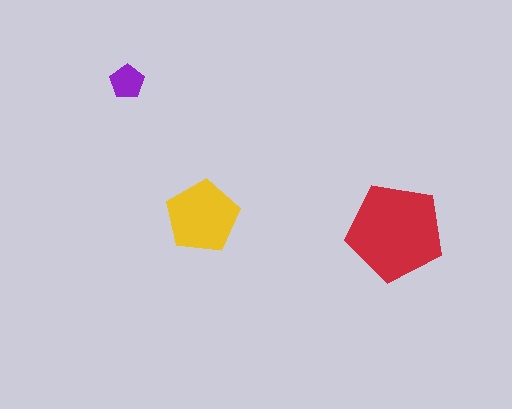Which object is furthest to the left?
The purple pentagon is leftmost.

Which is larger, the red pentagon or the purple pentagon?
The red one.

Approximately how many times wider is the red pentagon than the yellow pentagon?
About 1.5 times wider.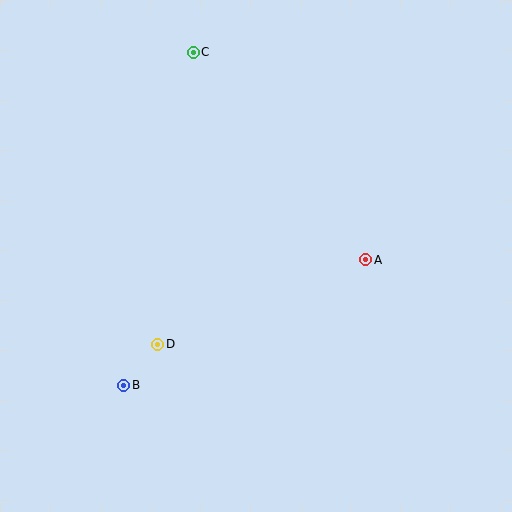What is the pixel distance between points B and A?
The distance between B and A is 273 pixels.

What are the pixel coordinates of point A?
Point A is at (366, 260).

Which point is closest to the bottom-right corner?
Point A is closest to the bottom-right corner.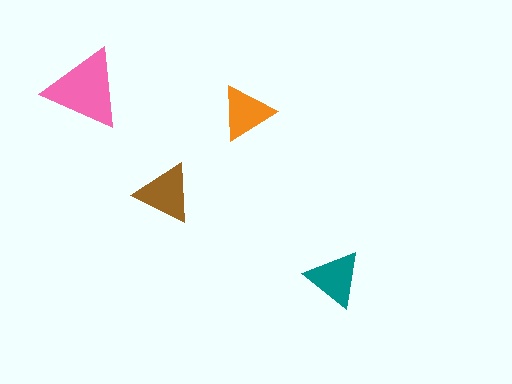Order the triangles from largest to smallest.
the pink one, the brown one, the teal one, the orange one.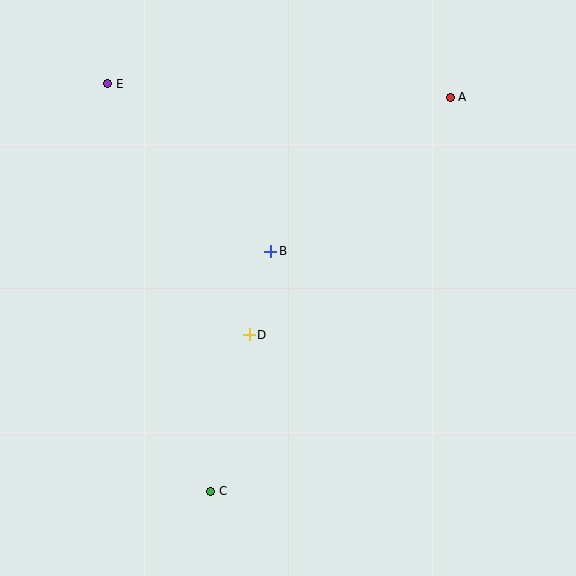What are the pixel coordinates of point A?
Point A is at (450, 97).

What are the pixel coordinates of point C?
Point C is at (211, 492).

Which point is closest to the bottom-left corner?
Point C is closest to the bottom-left corner.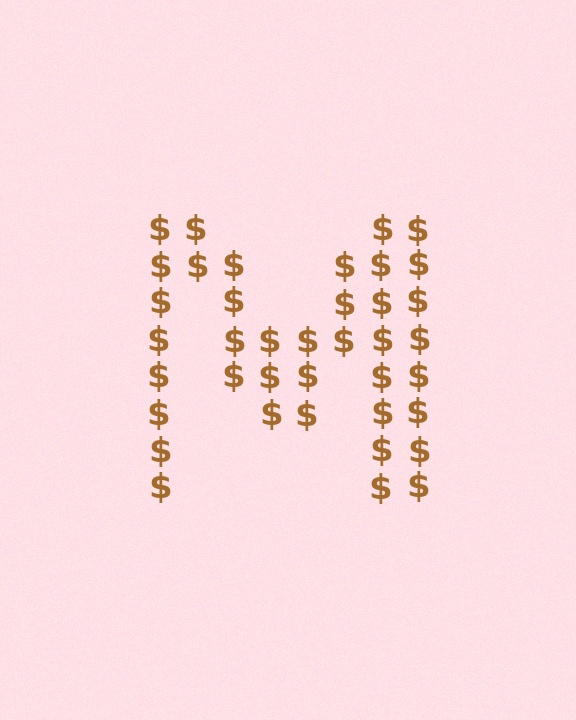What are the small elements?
The small elements are dollar signs.